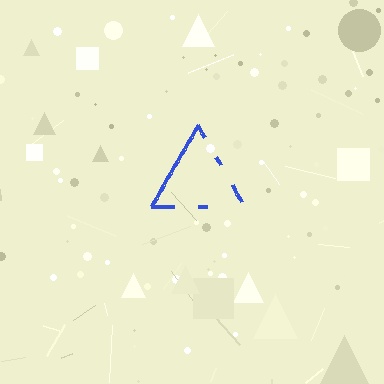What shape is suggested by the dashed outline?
The dashed outline suggests a triangle.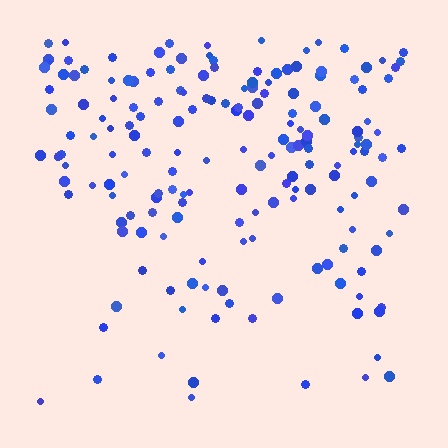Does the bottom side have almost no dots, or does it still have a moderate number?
Still a moderate number, just noticeably fewer than the top.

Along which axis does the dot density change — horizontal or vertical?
Vertical.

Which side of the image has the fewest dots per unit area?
The bottom.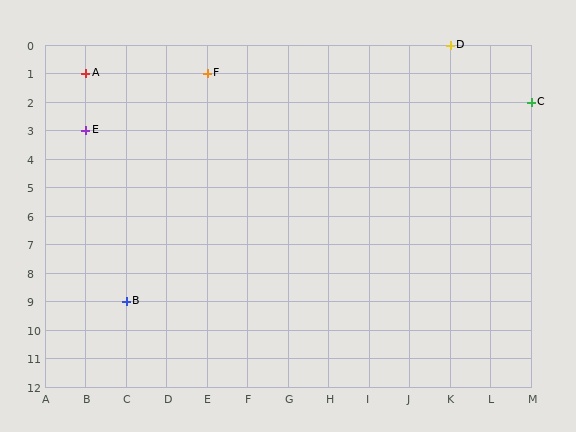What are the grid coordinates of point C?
Point C is at grid coordinates (M, 2).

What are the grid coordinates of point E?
Point E is at grid coordinates (B, 3).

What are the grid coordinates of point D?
Point D is at grid coordinates (K, 0).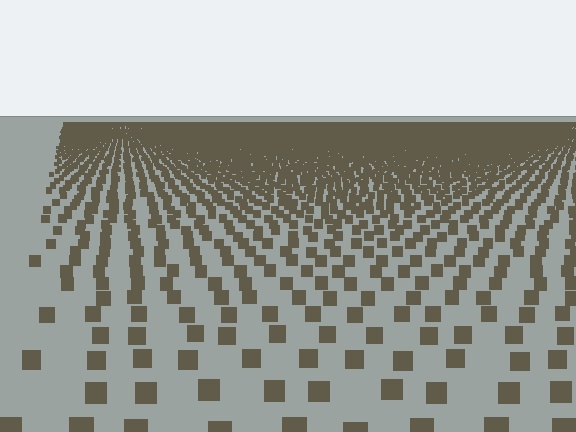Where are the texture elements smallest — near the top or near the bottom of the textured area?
Near the top.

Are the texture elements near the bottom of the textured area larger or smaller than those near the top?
Larger. Near the bottom, elements are closer to the viewer and appear at a bigger on-screen size.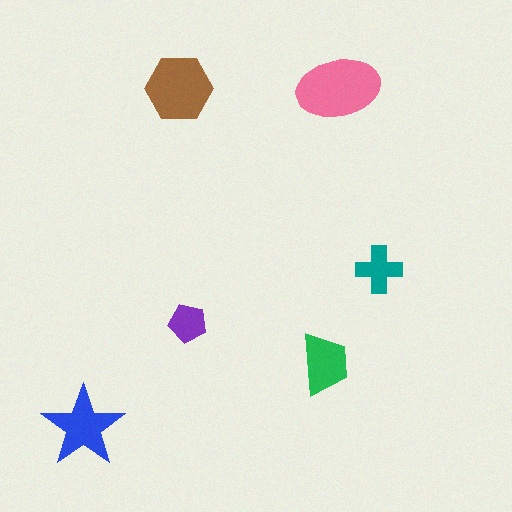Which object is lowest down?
The blue star is bottommost.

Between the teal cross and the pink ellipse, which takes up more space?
The pink ellipse.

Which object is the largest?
The pink ellipse.